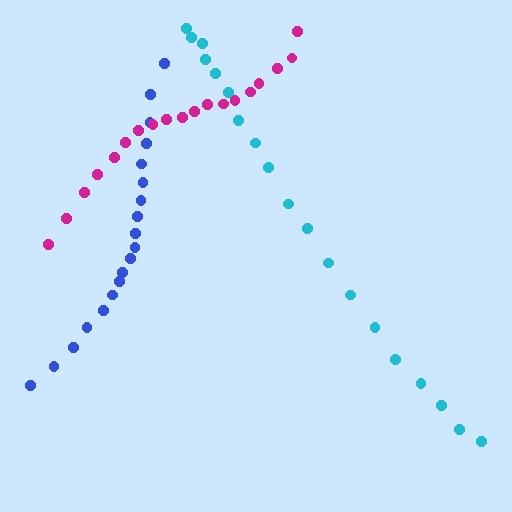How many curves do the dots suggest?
There are 3 distinct paths.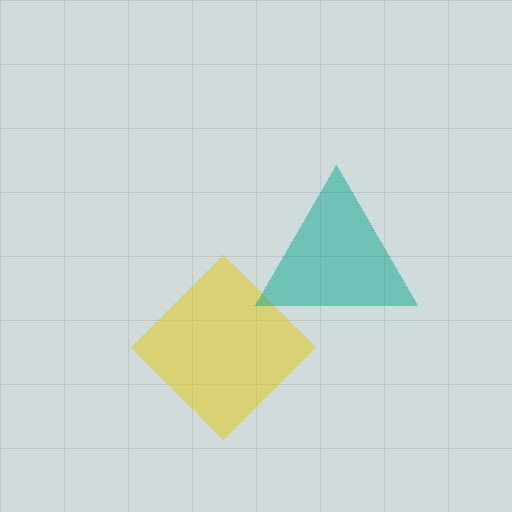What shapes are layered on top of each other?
The layered shapes are: a yellow diamond, a teal triangle.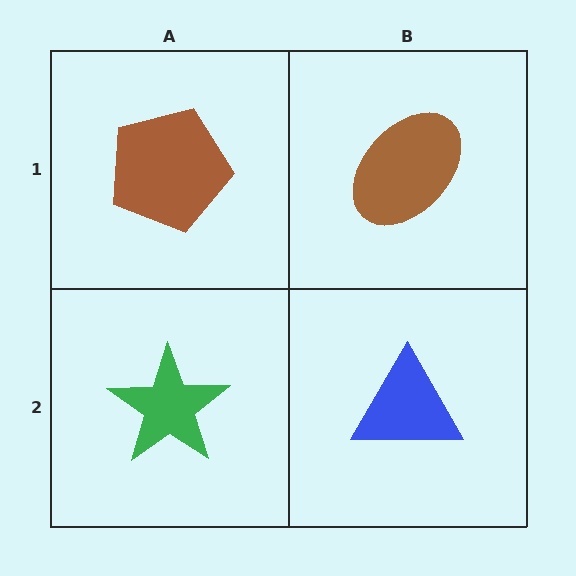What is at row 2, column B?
A blue triangle.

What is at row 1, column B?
A brown ellipse.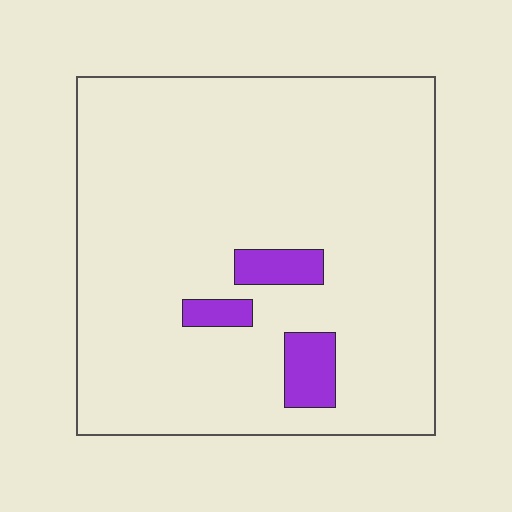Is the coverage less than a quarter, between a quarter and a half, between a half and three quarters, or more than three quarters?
Less than a quarter.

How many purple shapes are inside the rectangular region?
3.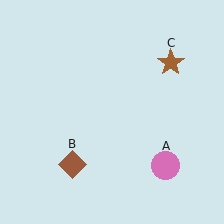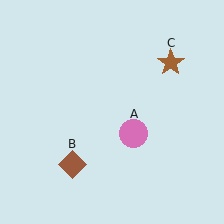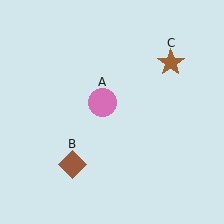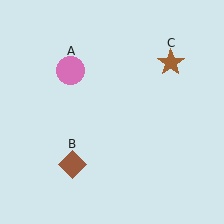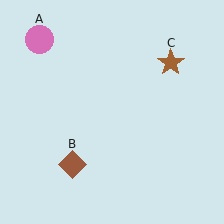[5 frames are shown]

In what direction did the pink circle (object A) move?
The pink circle (object A) moved up and to the left.